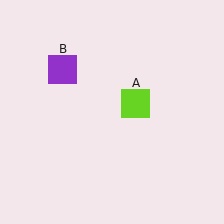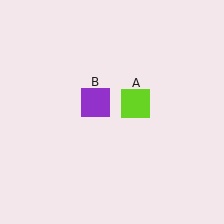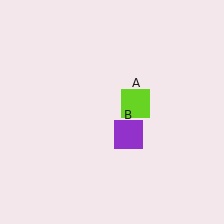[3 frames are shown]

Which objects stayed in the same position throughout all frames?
Lime square (object A) remained stationary.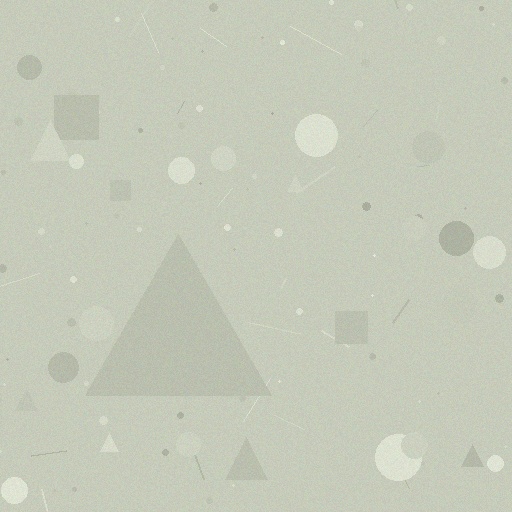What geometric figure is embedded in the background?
A triangle is embedded in the background.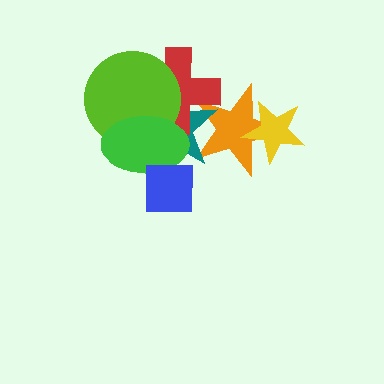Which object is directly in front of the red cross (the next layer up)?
The lime circle is directly in front of the red cross.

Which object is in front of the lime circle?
The green ellipse is in front of the lime circle.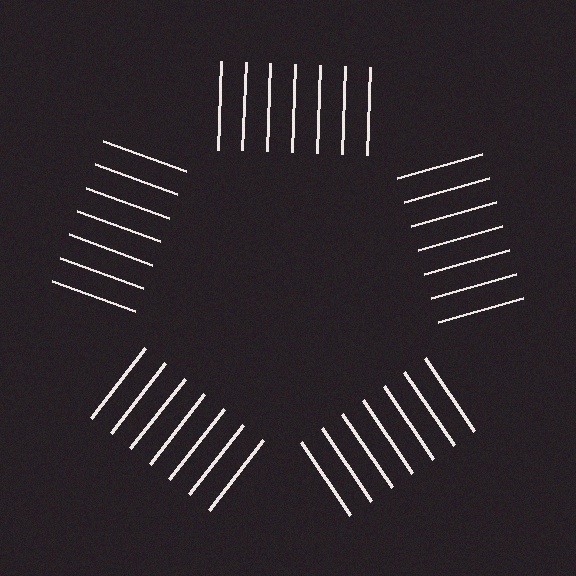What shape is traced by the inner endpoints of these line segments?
An illusory pentagon — the line segments terminate on its edges but no continuous stroke is drawn.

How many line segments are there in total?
35 — 7 along each of the 5 edges.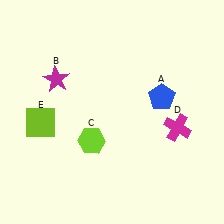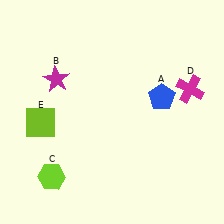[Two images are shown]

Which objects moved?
The objects that moved are: the lime hexagon (C), the magenta cross (D).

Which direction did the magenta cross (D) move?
The magenta cross (D) moved up.